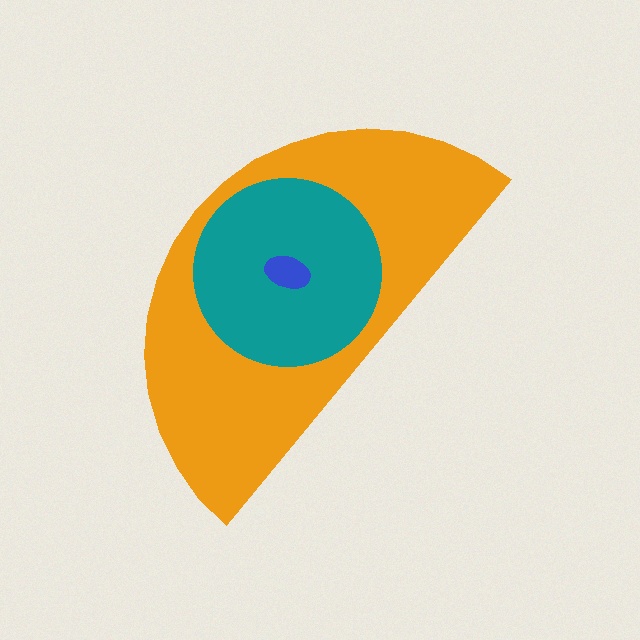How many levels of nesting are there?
3.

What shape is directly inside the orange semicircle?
The teal circle.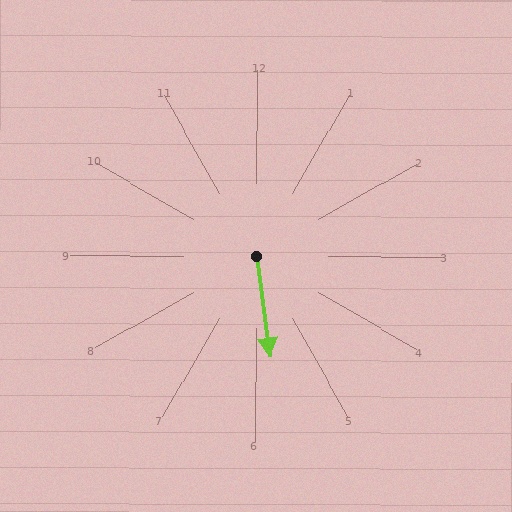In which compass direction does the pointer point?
South.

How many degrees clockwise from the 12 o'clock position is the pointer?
Approximately 172 degrees.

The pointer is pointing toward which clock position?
Roughly 6 o'clock.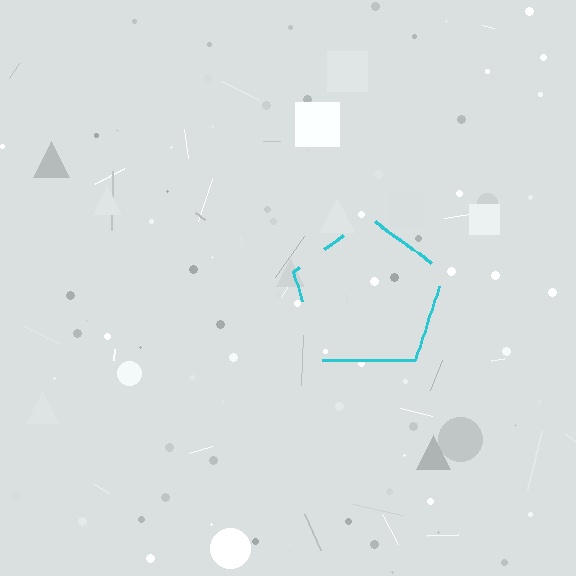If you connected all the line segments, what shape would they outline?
They would outline a pentagon.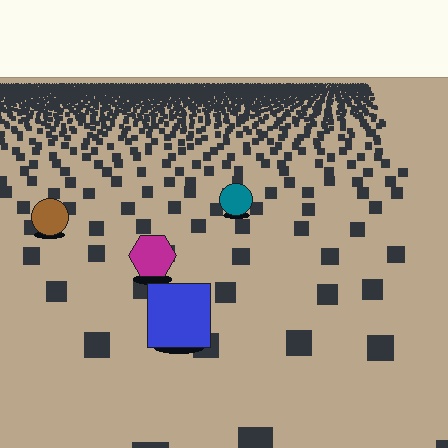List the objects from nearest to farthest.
From nearest to farthest: the blue square, the magenta hexagon, the brown circle, the teal circle.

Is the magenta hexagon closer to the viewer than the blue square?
No. The blue square is closer — you can tell from the texture gradient: the ground texture is coarser near it.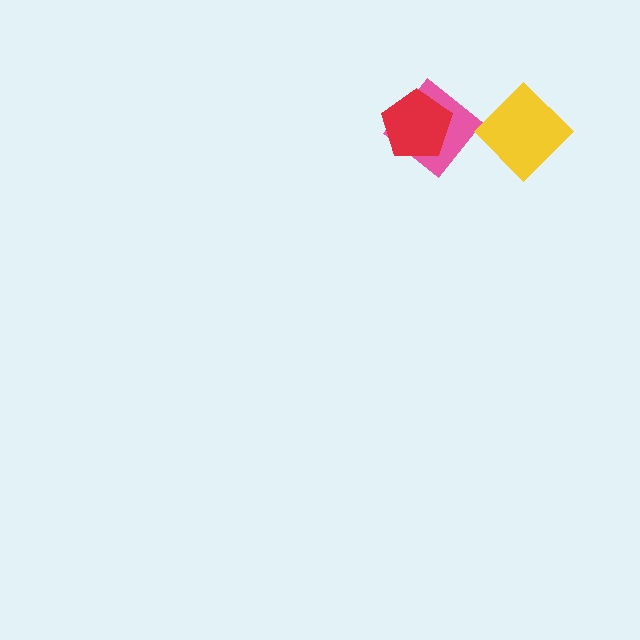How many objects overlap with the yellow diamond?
0 objects overlap with the yellow diamond.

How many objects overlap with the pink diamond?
1 object overlaps with the pink diamond.